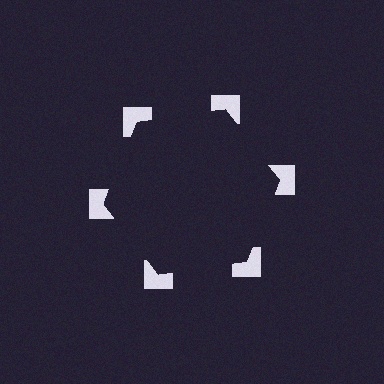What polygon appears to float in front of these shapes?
An illusory hexagon — its edges are inferred from the aligned wedge cuts in the notched squares, not physically drawn.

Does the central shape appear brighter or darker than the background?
It typically appears slightly darker than the background, even though no actual brightness change is drawn.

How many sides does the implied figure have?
6 sides.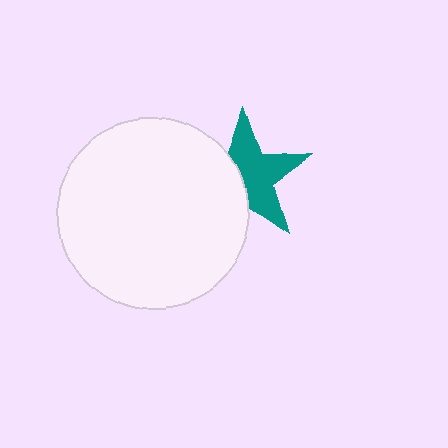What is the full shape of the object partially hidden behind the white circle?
The partially hidden object is a teal star.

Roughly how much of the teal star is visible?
About half of it is visible (roughly 60%).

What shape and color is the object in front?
The object in front is a white circle.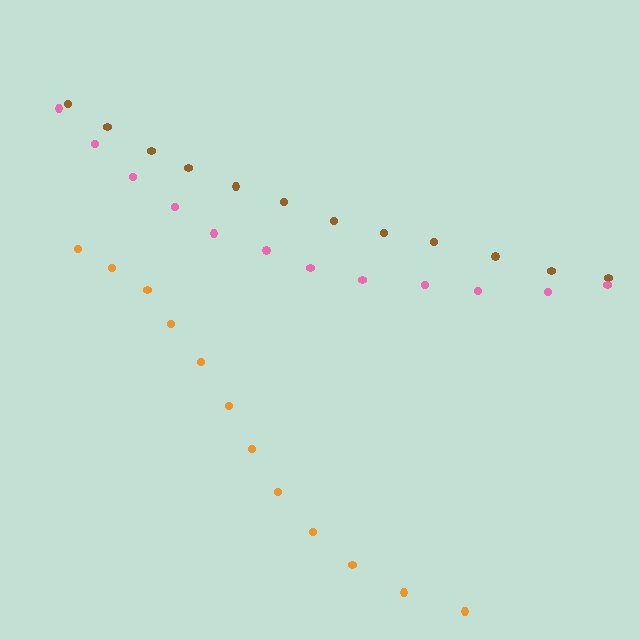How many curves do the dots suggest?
There are 3 distinct paths.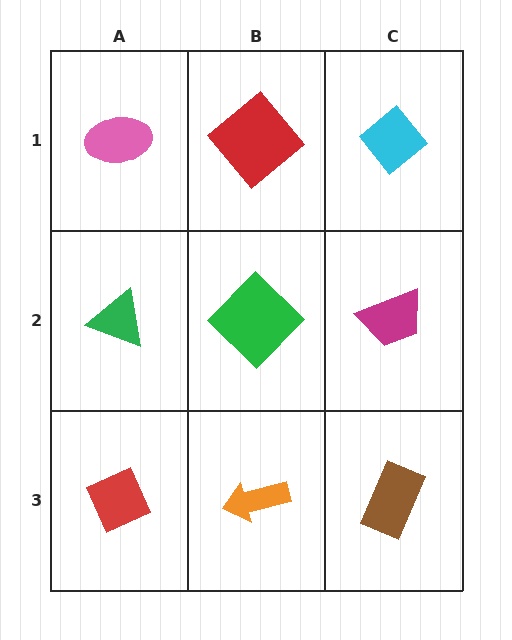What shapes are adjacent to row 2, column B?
A red diamond (row 1, column B), an orange arrow (row 3, column B), a green triangle (row 2, column A), a magenta trapezoid (row 2, column C).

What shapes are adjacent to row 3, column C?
A magenta trapezoid (row 2, column C), an orange arrow (row 3, column B).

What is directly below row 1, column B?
A green diamond.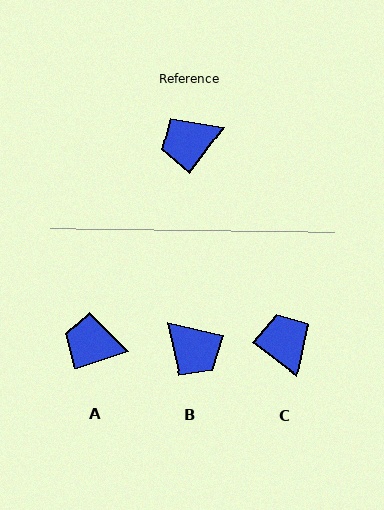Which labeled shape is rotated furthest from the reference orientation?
B, about 113 degrees away.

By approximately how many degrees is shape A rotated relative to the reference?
Approximately 35 degrees clockwise.